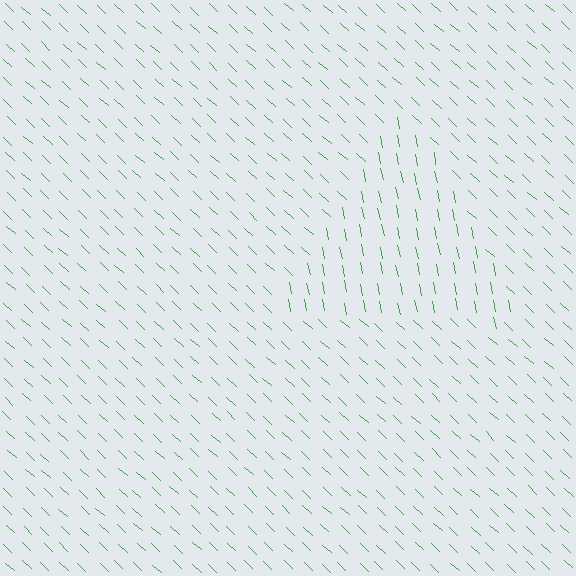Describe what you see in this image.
The image is filled with small green line segments. A triangle region in the image has lines oriented differently from the surrounding lines, creating a visible texture boundary.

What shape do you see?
I see a triangle.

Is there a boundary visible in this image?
Yes, there is a texture boundary formed by a change in line orientation.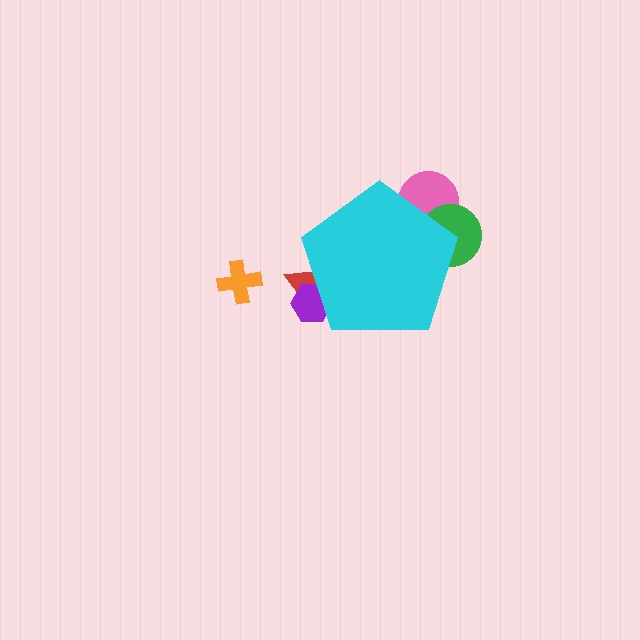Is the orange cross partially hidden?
No, the orange cross is fully visible.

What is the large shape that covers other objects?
A cyan pentagon.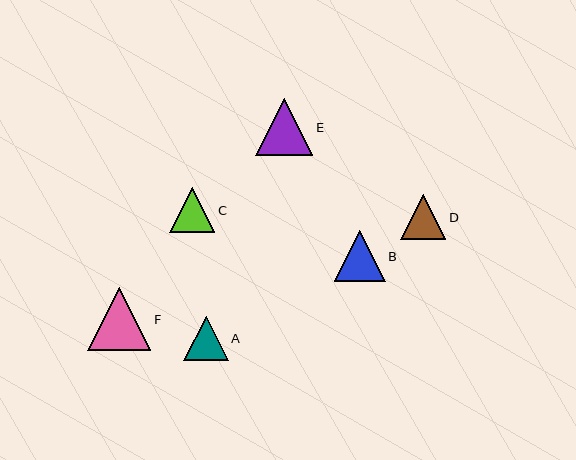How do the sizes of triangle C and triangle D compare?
Triangle C and triangle D are approximately the same size.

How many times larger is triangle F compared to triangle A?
Triangle F is approximately 1.4 times the size of triangle A.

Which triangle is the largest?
Triangle F is the largest with a size of approximately 63 pixels.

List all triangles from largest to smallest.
From largest to smallest: F, E, B, C, D, A.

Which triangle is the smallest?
Triangle A is the smallest with a size of approximately 44 pixels.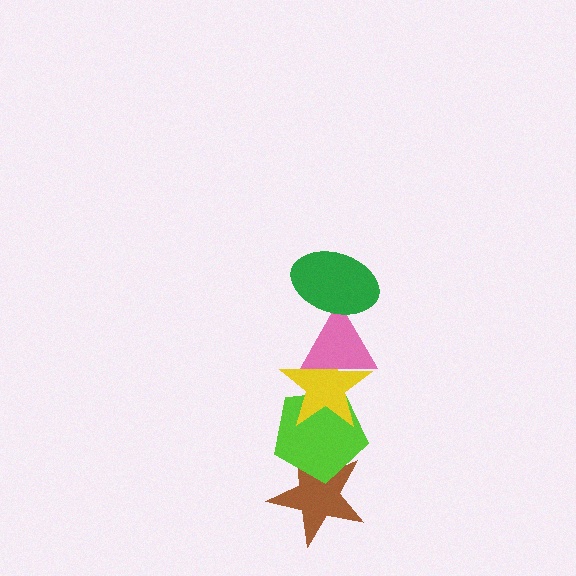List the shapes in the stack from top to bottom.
From top to bottom: the green ellipse, the pink triangle, the yellow star, the lime pentagon, the brown star.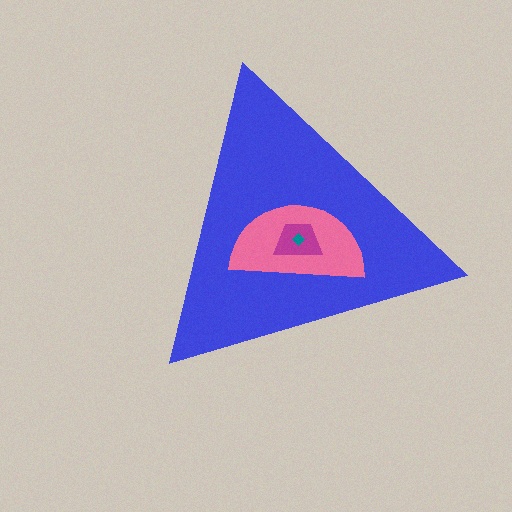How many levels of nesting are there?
4.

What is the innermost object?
The teal diamond.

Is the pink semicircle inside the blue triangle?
Yes.